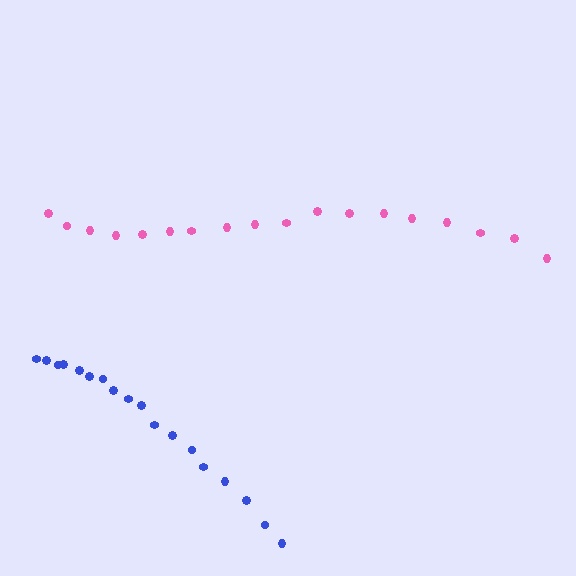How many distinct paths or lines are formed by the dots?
There are 2 distinct paths.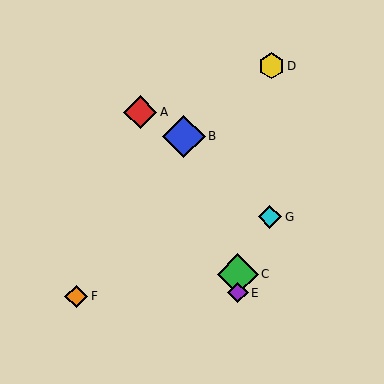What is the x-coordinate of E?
Object E is at x≈238.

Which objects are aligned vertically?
Objects C, E are aligned vertically.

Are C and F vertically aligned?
No, C is at x≈238 and F is at x≈76.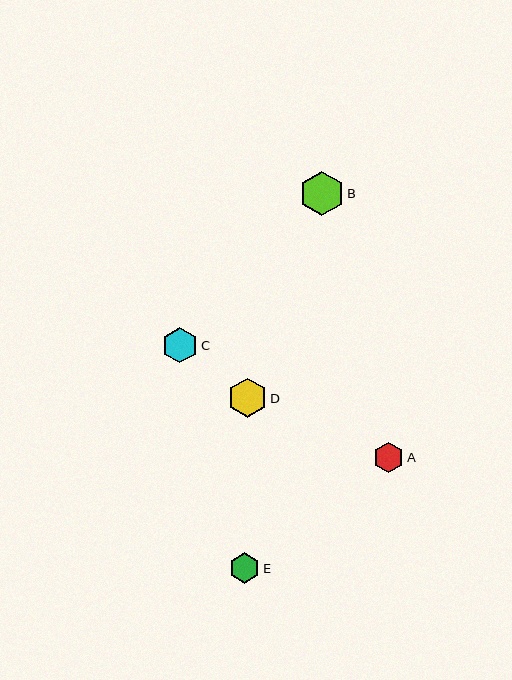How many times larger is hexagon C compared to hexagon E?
Hexagon C is approximately 1.2 times the size of hexagon E.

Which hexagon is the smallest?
Hexagon A is the smallest with a size of approximately 30 pixels.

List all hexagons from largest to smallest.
From largest to smallest: B, D, C, E, A.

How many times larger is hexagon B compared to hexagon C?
Hexagon B is approximately 1.2 times the size of hexagon C.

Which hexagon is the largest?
Hexagon B is the largest with a size of approximately 44 pixels.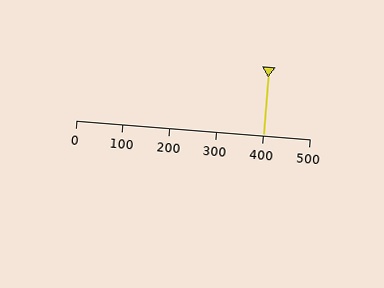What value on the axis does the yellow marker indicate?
The marker indicates approximately 400.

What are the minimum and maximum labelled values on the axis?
The axis runs from 0 to 500.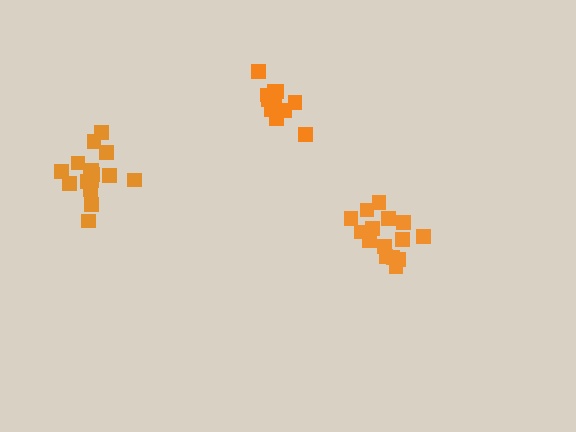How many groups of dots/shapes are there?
There are 3 groups.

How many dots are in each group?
Group 1: 12 dots, Group 2: 15 dots, Group 3: 16 dots (43 total).